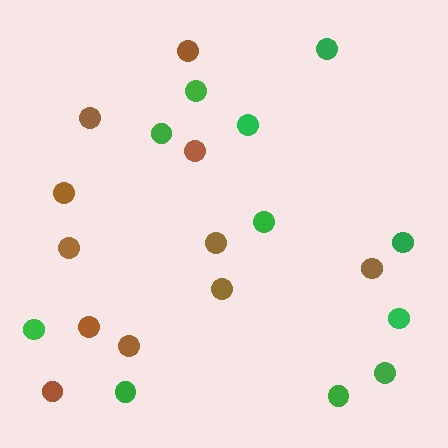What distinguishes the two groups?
There are 2 groups: one group of green circles (11) and one group of brown circles (11).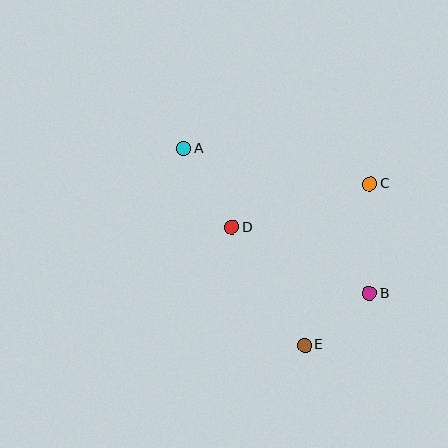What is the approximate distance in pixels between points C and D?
The distance between C and D is approximately 145 pixels.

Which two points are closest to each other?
Points B and E are closest to each other.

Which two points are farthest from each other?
Points A and B are farthest from each other.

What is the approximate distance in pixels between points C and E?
The distance between C and E is approximately 174 pixels.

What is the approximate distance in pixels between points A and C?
The distance between A and C is approximately 190 pixels.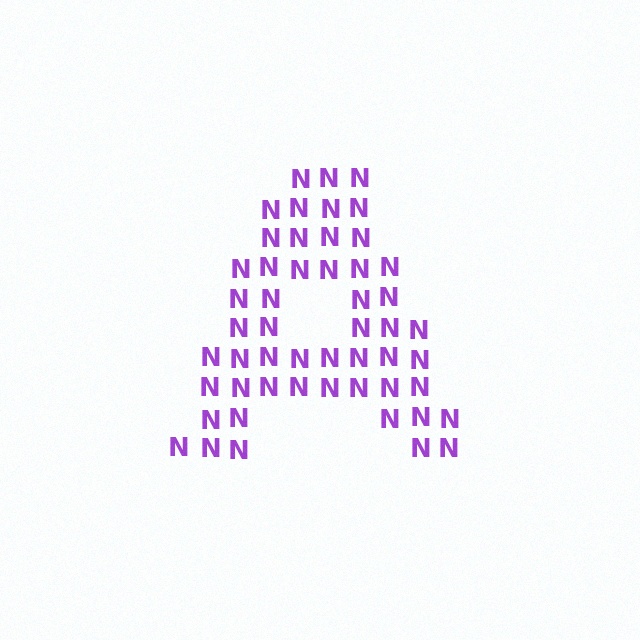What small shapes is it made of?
It is made of small letter N's.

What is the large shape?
The large shape is the letter A.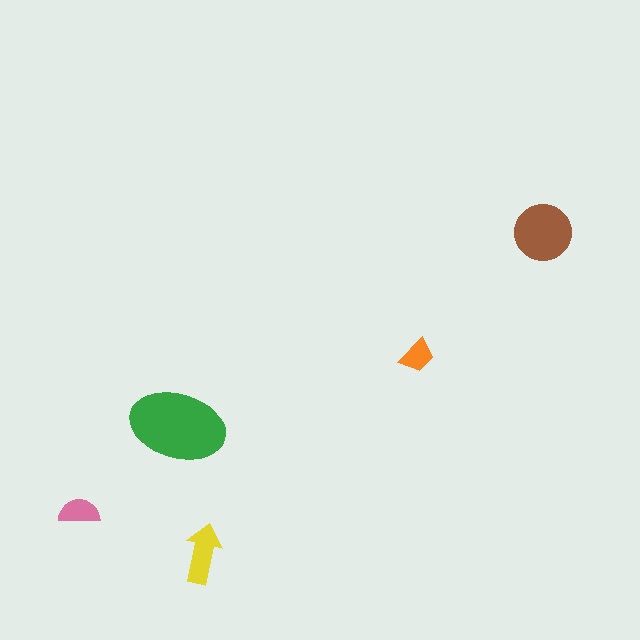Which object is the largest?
The green ellipse.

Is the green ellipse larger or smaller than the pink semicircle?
Larger.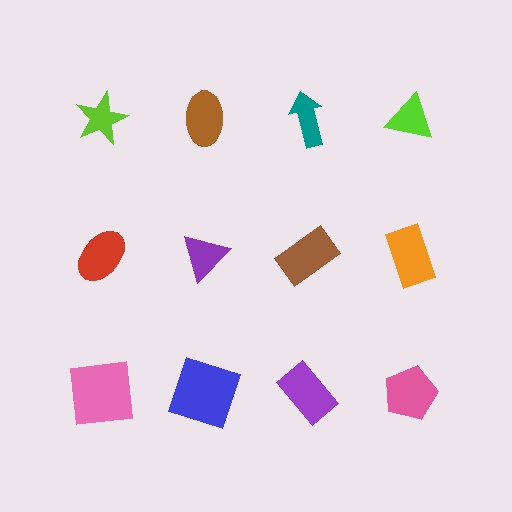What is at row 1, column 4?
A lime triangle.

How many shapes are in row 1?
4 shapes.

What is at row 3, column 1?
A pink square.